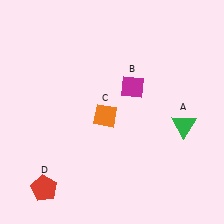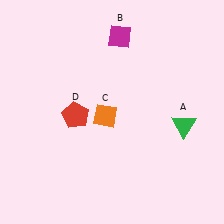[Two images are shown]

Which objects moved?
The objects that moved are: the magenta diamond (B), the red pentagon (D).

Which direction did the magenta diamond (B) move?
The magenta diamond (B) moved up.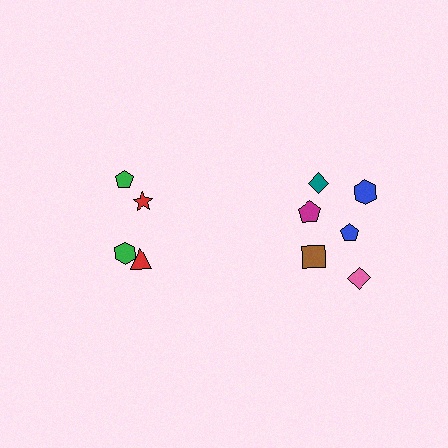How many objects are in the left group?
There are 4 objects.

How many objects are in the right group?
There are 6 objects.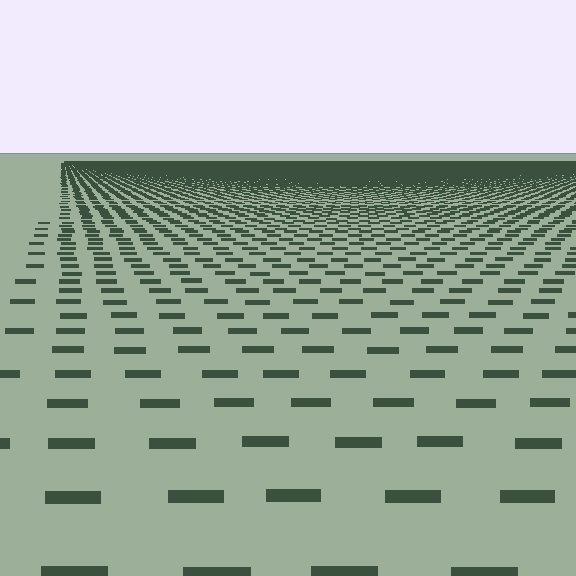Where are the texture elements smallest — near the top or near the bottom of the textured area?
Near the top.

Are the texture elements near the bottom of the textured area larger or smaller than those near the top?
Larger. Near the bottom, elements are closer to the viewer and appear at a bigger on-screen size.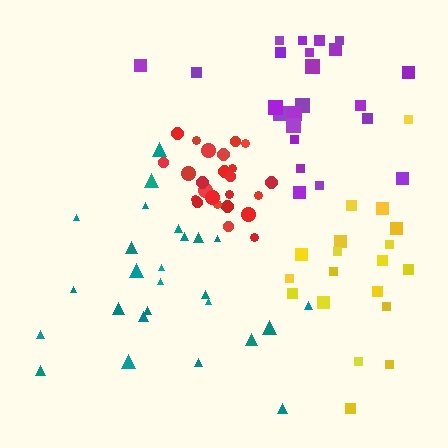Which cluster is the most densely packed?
Red.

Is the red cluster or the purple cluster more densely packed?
Red.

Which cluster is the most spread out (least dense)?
Yellow.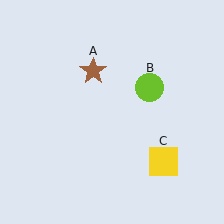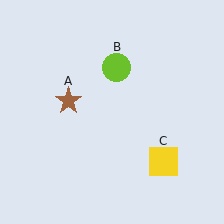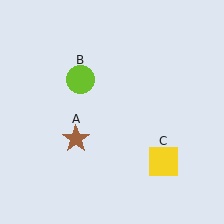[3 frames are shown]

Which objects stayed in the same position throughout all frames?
Yellow square (object C) remained stationary.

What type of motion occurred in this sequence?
The brown star (object A), lime circle (object B) rotated counterclockwise around the center of the scene.